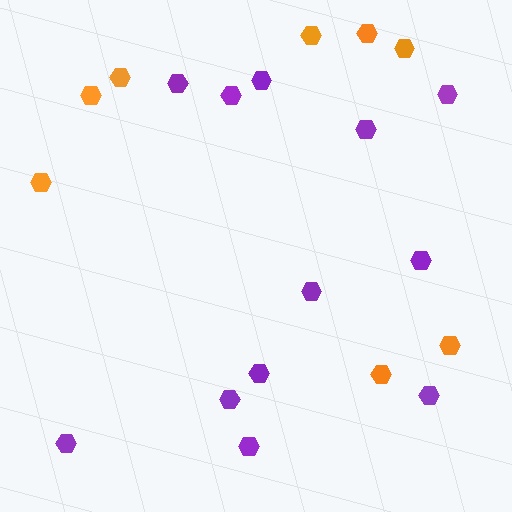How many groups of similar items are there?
There are 2 groups: one group of purple hexagons (12) and one group of orange hexagons (8).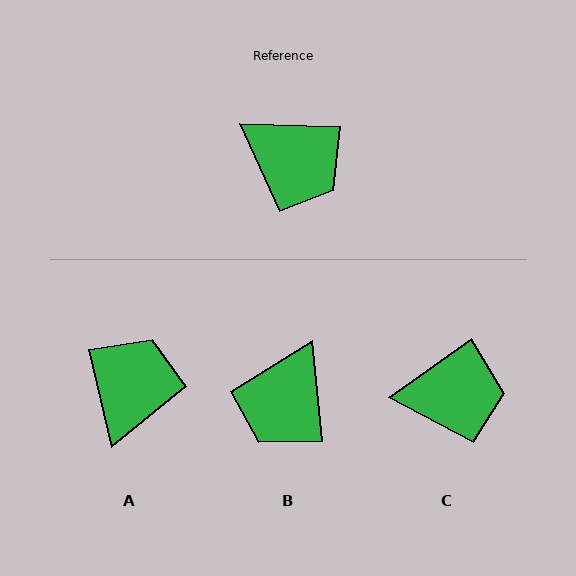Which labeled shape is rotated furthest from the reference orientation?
A, about 105 degrees away.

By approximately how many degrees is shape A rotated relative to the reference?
Approximately 105 degrees counter-clockwise.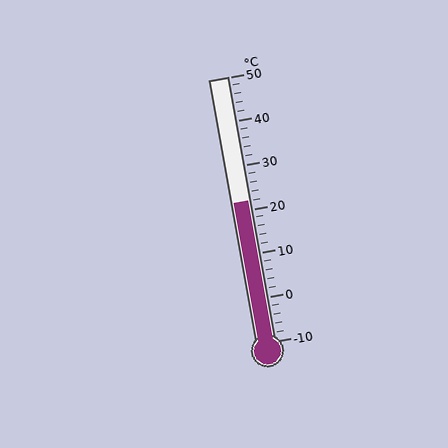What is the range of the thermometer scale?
The thermometer scale ranges from -10°C to 50°C.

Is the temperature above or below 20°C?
The temperature is above 20°C.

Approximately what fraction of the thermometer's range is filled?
The thermometer is filled to approximately 55% of its range.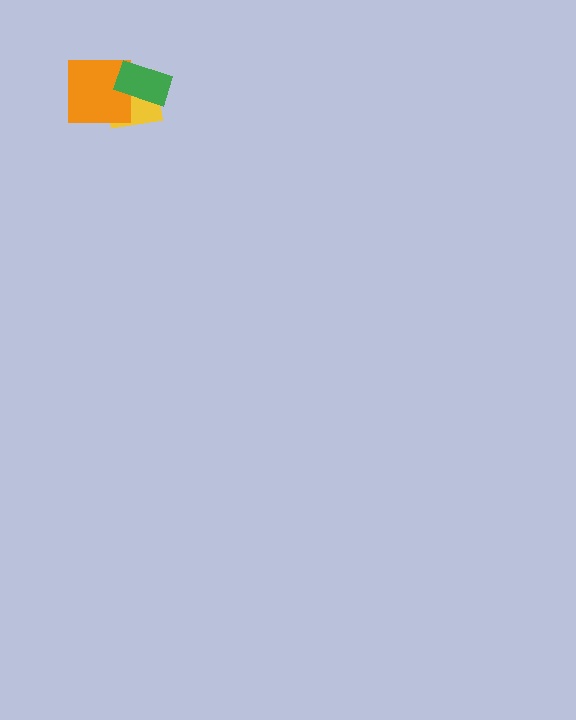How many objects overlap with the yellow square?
2 objects overlap with the yellow square.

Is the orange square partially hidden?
Yes, it is partially covered by another shape.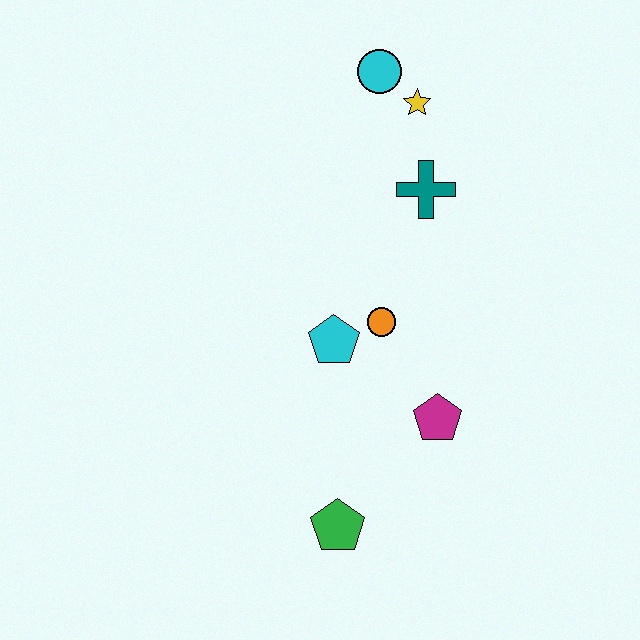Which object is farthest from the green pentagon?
The cyan circle is farthest from the green pentagon.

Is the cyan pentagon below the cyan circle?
Yes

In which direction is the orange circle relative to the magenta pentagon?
The orange circle is above the magenta pentagon.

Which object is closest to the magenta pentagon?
The orange circle is closest to the magenta pentagon.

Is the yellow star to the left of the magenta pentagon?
Yes